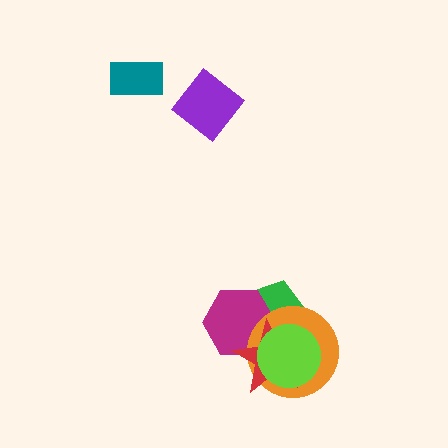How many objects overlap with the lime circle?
4 objects overlap with the lime circle.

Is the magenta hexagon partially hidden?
Yes, it is partially covered by another shape.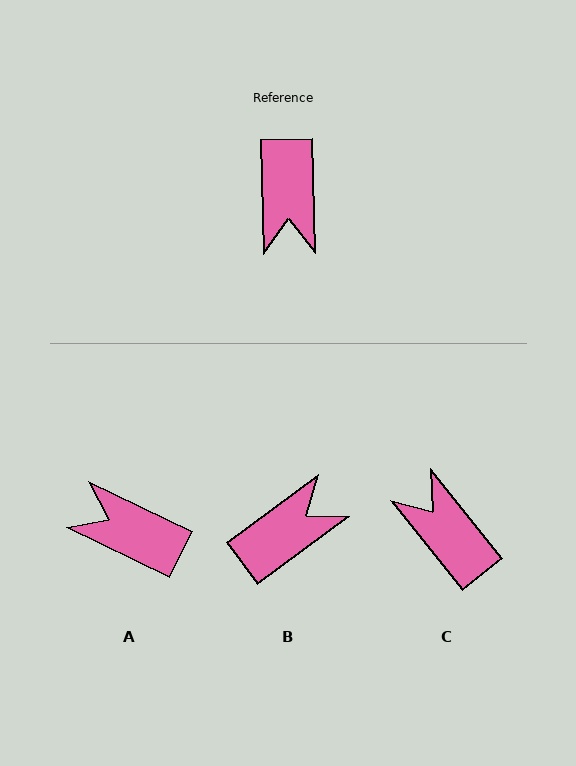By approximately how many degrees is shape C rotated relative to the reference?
Approximately 143 degrees clockwise.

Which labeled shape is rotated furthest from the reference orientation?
C, about 143 degrees away.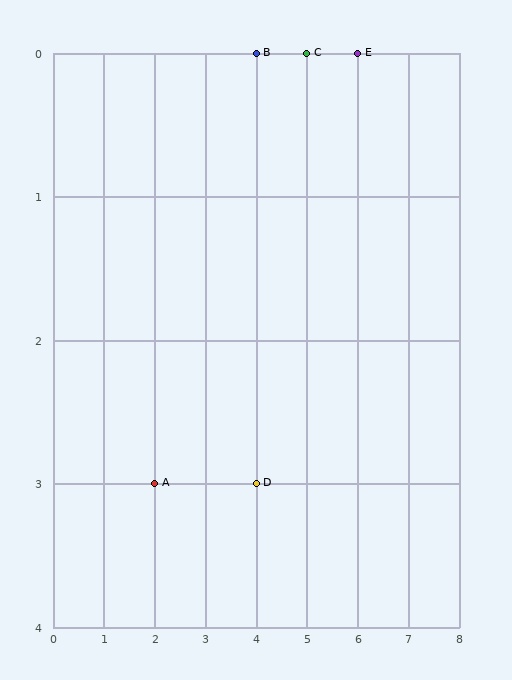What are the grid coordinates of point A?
Point A is at grid coordinates (2, 3).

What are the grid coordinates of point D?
Point D is at grid coordinates (4, 3).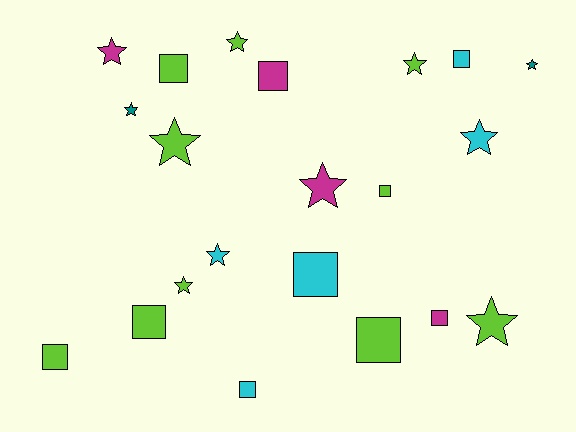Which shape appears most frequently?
Star, with 11 objects.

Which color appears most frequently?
Lime, with 10 objects.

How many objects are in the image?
There are 21 objects.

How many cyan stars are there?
There are 2 cyan stars.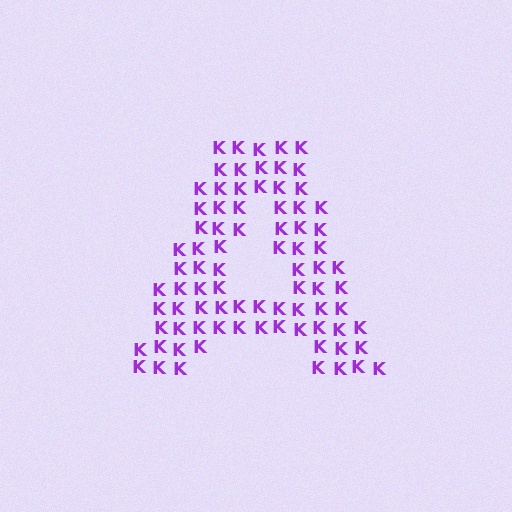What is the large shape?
The large shape is the letter A.